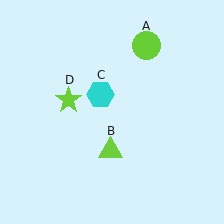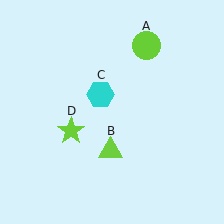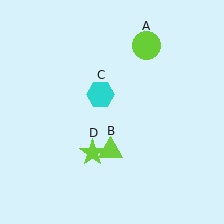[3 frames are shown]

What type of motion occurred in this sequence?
The lime star (object D) rotated counterclockwise around the center of the scene.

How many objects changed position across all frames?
1 object changed position: lime star (object D).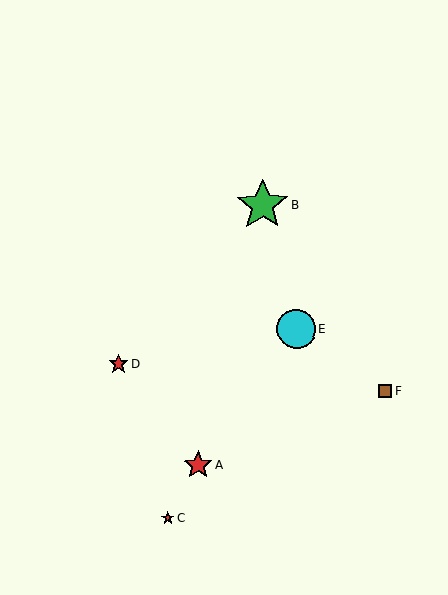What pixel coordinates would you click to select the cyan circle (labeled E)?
Click at (296, 329) to select the cyan circle E.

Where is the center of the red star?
The center of the red star is at (167, 518).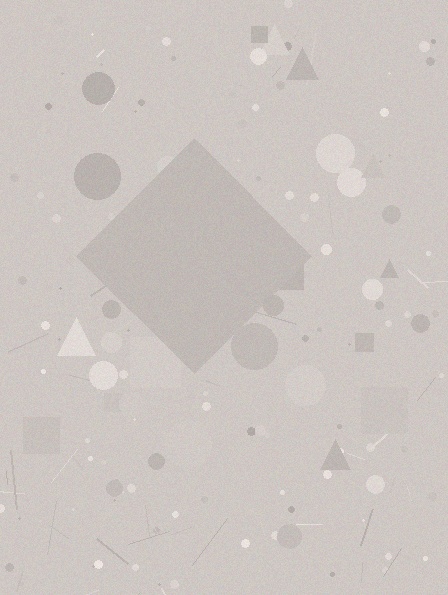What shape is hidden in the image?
A diamond is hidden in the image.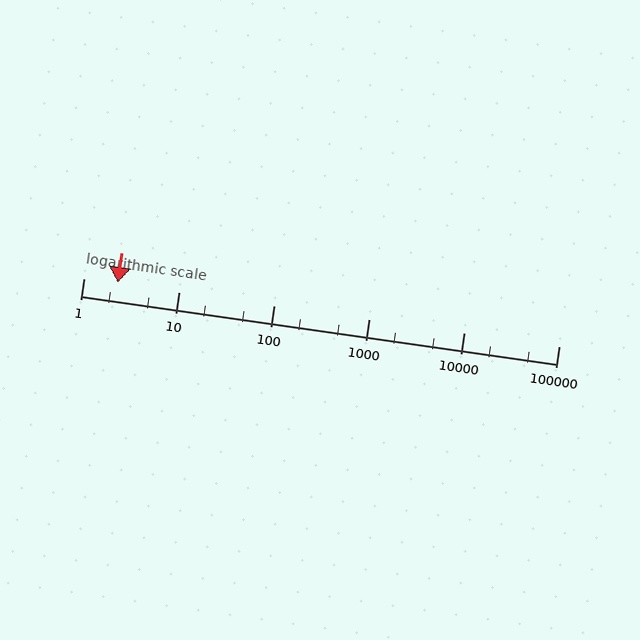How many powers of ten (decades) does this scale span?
The scale spans 5 decades, from 1 to 100000.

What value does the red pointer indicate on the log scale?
The pointer indicates approximately 2.3.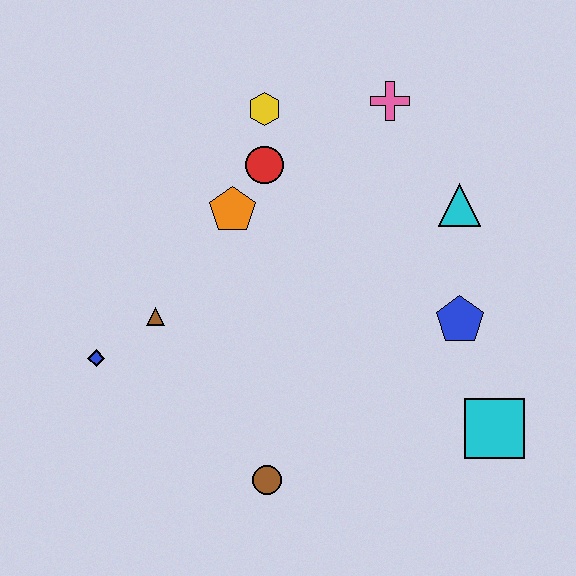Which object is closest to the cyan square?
The blue pentagon is closest to the cyan square.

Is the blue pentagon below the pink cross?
Yes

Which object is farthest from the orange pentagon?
The cyan square is farthest from the orange pentagon.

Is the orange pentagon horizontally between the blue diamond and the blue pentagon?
Yes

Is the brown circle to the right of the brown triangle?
Yes